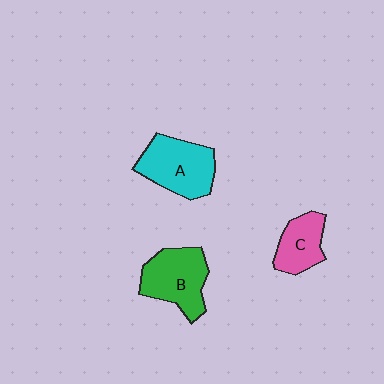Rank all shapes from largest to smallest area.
From largest to smallest: A (cyan), B (green), C (pink).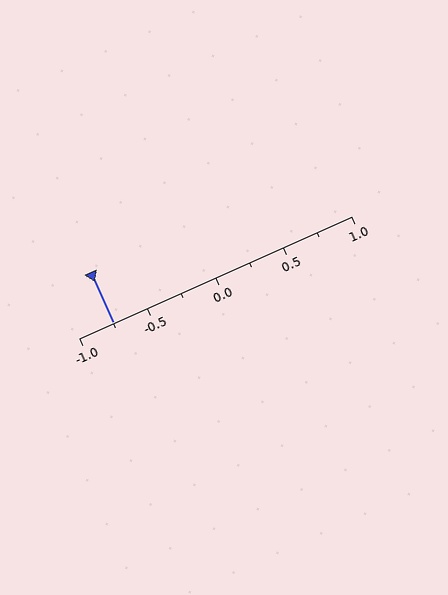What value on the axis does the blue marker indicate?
The marker indicates approximately -0.75.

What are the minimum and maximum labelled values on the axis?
The axis runs from -1.0 to 1.0.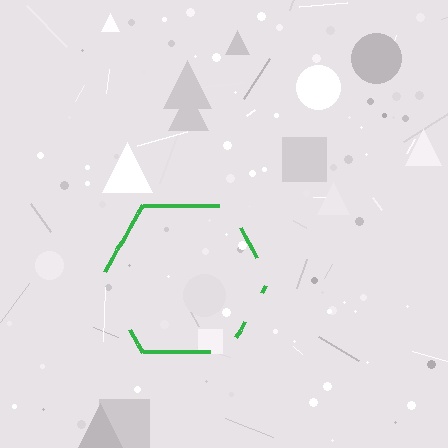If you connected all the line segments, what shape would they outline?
They would outline a hexagon.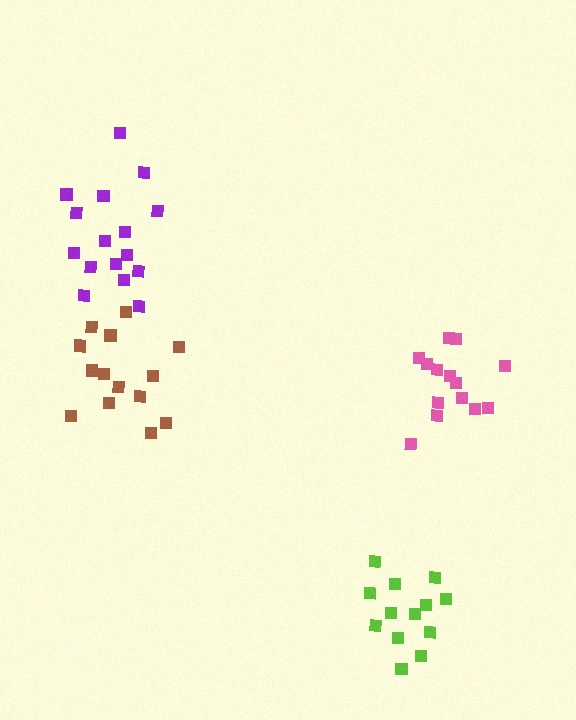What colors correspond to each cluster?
The clusters are colored: pink, brown, purple, lime.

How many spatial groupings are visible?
There are 4 spatial groupings.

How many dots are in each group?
Group 1: 14 dots, Group 2: 14 dots, Group 3: 16 dots, Group 4: 13 dots (57 total).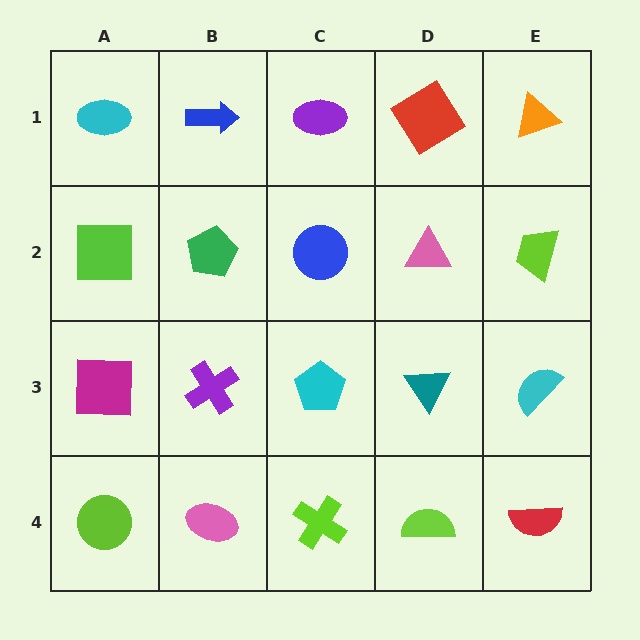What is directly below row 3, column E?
A red semicircle.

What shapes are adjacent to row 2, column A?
A cyan ellipse (row 1, column A), a magenta square (row 3, column A), a green pentagon (row 2, column B).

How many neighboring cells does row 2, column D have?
4.